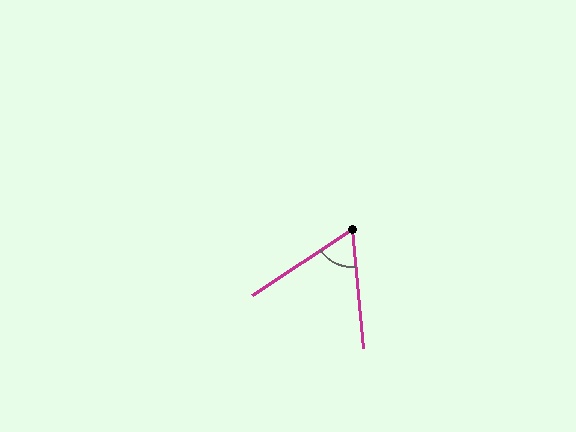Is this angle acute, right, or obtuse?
It is acute.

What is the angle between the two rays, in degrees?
Approximately 61 degrees.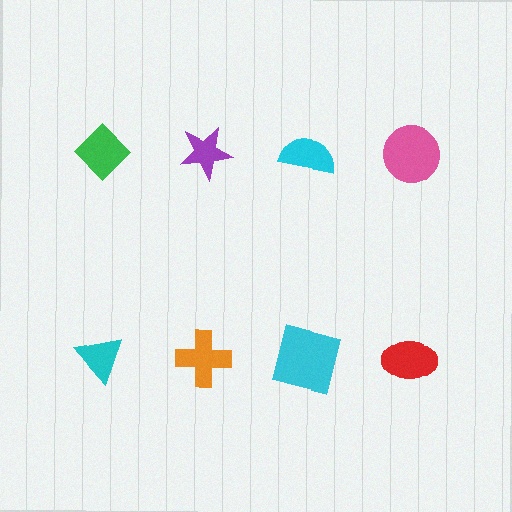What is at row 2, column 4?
A red ellipse.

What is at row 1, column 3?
A cyan semicircle.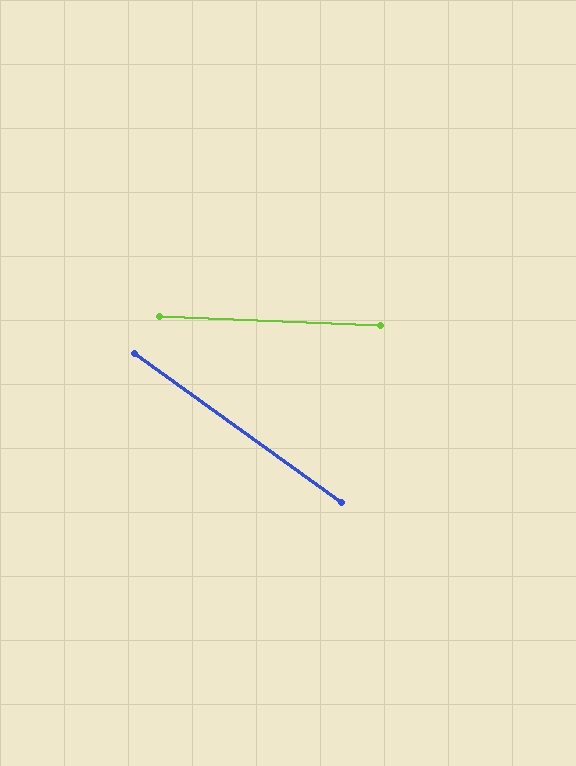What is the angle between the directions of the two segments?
Approximately 33 degrees.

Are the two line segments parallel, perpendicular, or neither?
Neither parallel nor perpendicular — they differ by about 33°.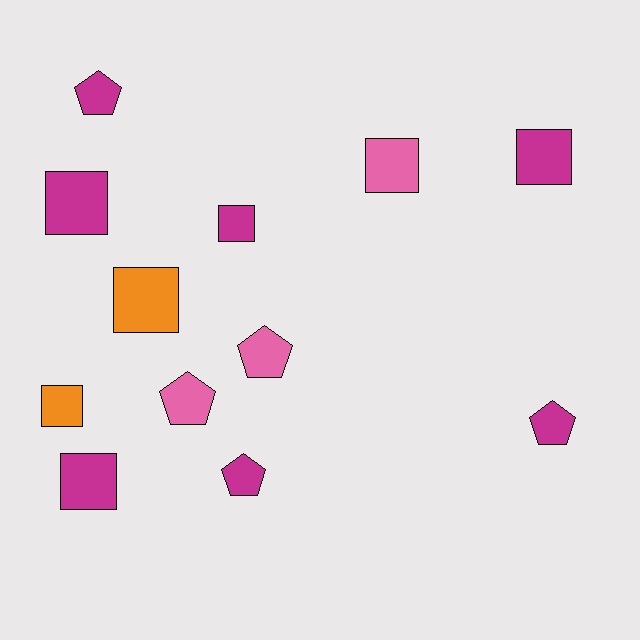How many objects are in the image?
There are 12 objects.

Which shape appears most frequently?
Square, with 7 objects.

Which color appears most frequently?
Magenta, with 7 objects.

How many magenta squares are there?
There are 4 magenta squares.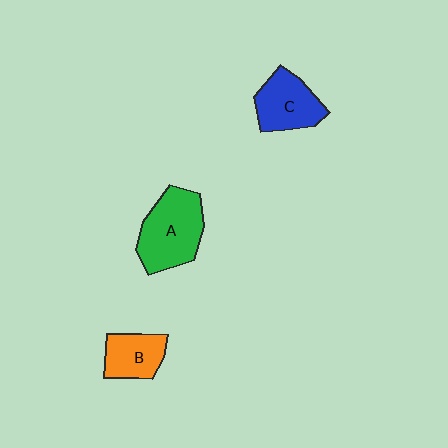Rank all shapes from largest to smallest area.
From largest to smallest: A (green), C (blue), B (orange).